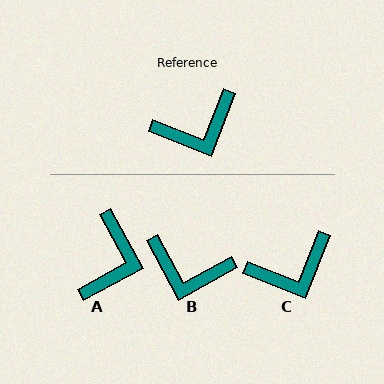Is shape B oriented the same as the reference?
No, it is off by about 40 degrees.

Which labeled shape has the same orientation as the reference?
C.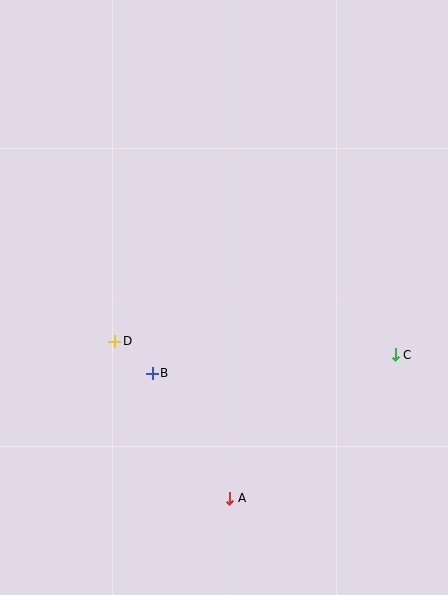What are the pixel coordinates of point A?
Point A is at (230, 498).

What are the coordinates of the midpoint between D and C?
The midpoint between D and C is at (255, 348).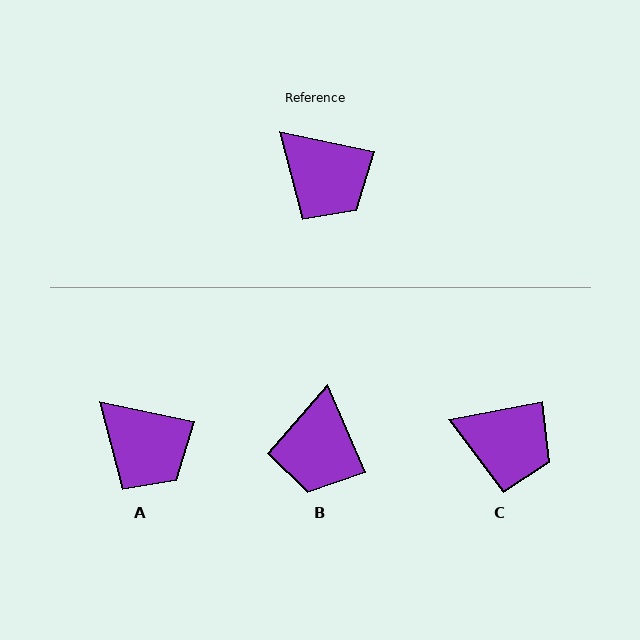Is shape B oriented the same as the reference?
No, it is off by about 54 degrees.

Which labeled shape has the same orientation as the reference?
A.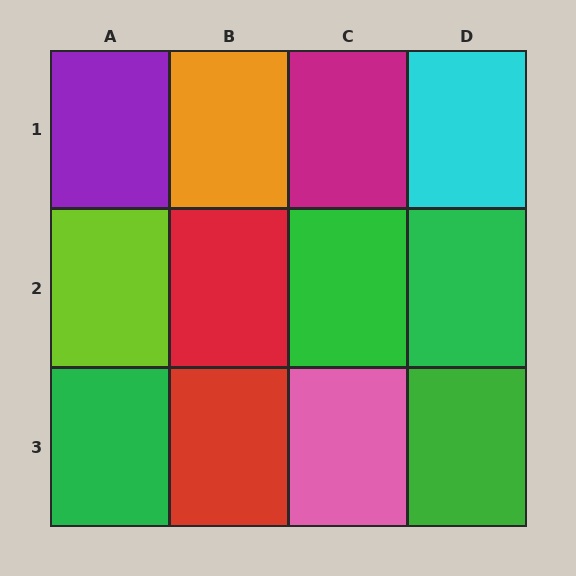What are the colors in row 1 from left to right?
Purple, orange, magenta, cyan.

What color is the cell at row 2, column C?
Green.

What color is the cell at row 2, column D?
Green.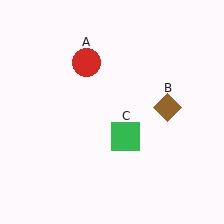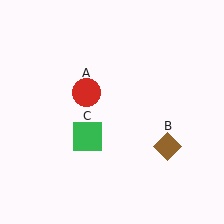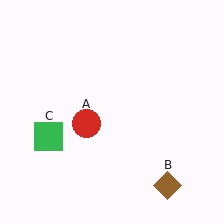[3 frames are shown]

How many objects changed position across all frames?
3 objects changed position: red circle (object A), brown diamond (object B), green square (object C).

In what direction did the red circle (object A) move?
The red circle (object A) moved down.